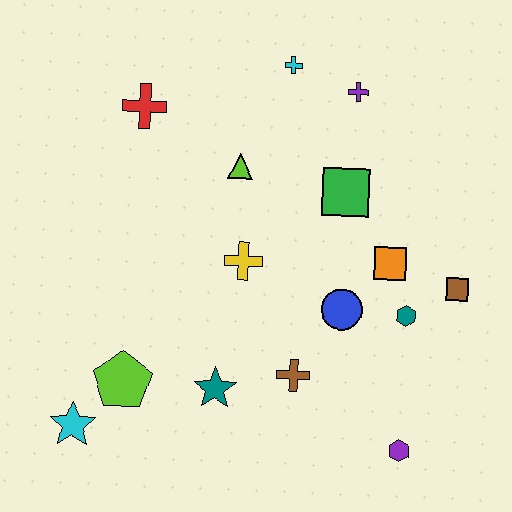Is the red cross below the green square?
No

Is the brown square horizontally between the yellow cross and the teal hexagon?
No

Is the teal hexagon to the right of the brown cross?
Yes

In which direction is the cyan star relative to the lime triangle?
The cyan star is below the lime triangle.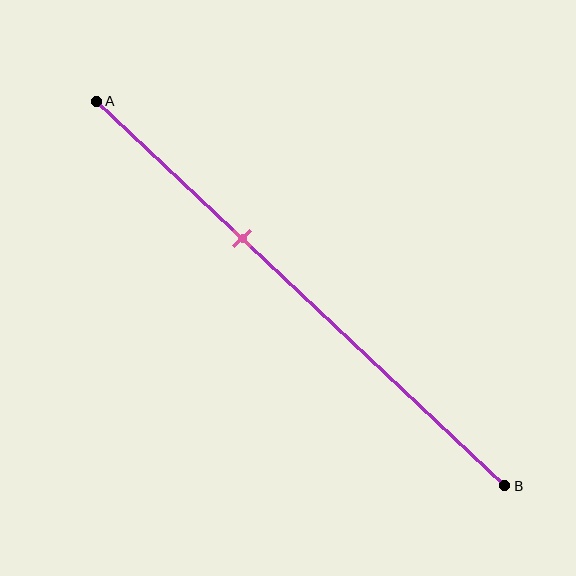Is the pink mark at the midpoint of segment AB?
No, the mark is at about 35% from A, not at the 50% midpoint.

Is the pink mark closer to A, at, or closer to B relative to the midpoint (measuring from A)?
The pink mark is closer to point A than the midpoint of segment AB.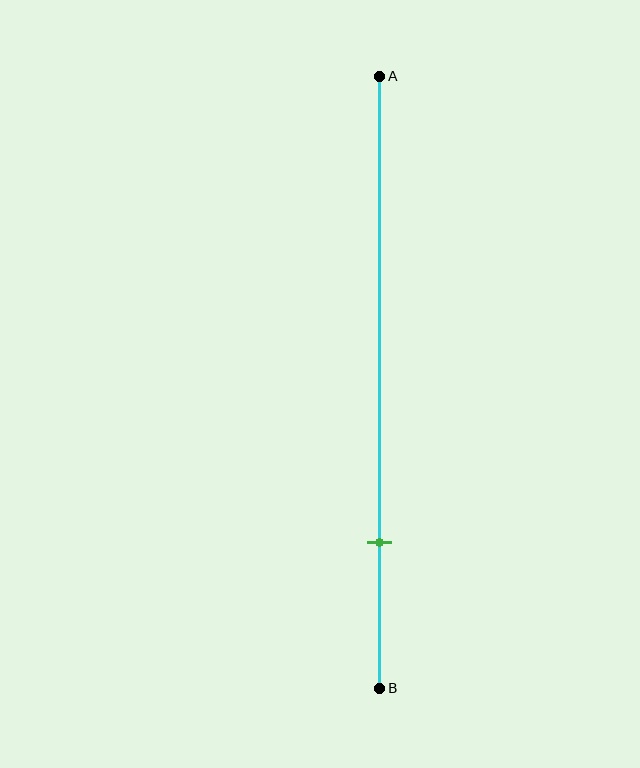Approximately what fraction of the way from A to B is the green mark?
The green mark is approximately 75% of the way from A to B.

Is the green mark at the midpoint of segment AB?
No, the mark is at about 75% from A, not at the 50% midpoint.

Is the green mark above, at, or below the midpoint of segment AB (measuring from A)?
The green mark is below the midpoint of segment AB.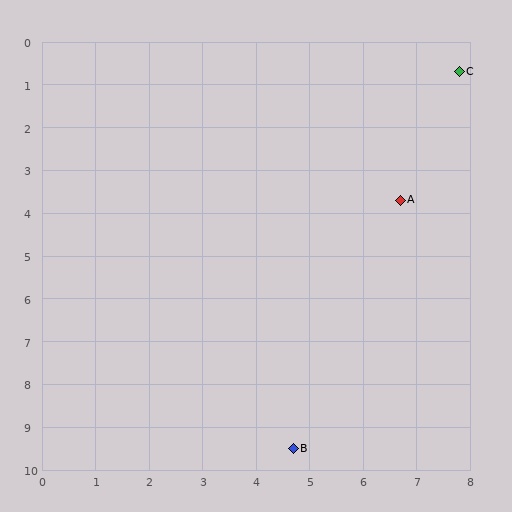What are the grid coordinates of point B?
Point B is at approximately (4.7, 9.5).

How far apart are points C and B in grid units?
Points C and B are about 9.3 grid units apart.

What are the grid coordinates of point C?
Point C is at approximately (7.8, 0.7).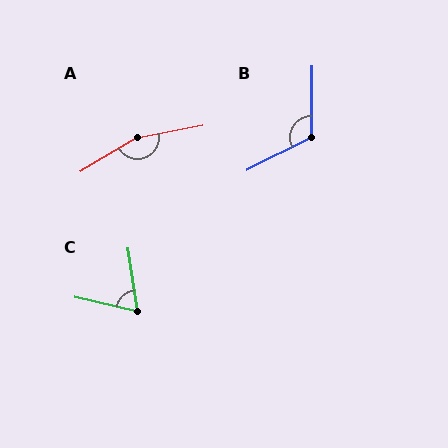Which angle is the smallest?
C, at approximately 69 degrees.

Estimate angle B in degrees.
Approximately 118 degrees.